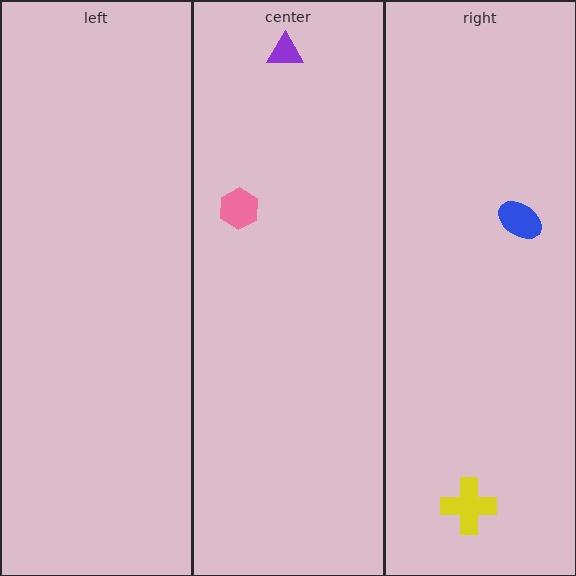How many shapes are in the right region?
2.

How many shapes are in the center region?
2.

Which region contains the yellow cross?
The right region.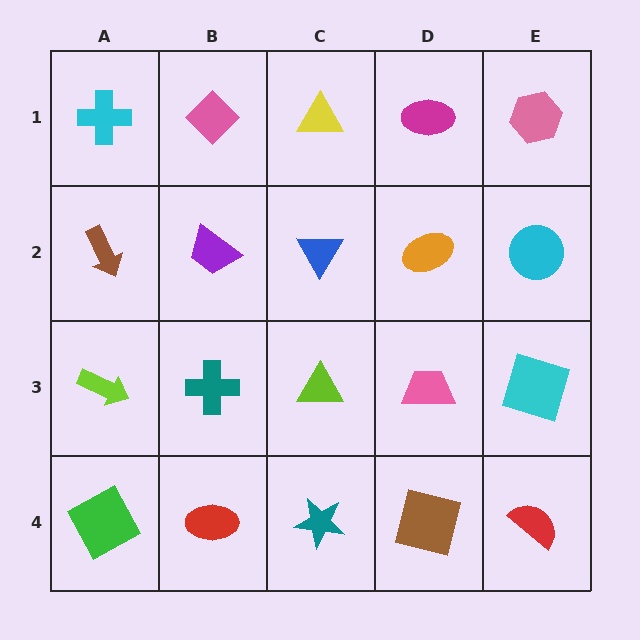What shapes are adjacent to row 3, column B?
A purple trapezoid (row 2, column B), a red ellipse (row 4, column B), a lime arrow (row 3, column A), a lime triangle (row 3, column C).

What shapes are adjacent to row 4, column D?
A pink trapezoid (row 3, column D), a teal star (row 4, column C), a red semicircle (row 4, column E).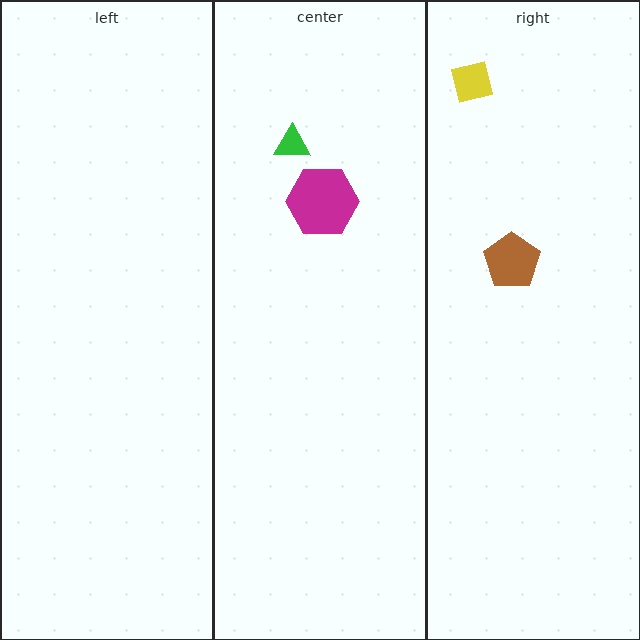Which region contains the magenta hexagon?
The center region.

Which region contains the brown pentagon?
The right region.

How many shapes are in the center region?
2.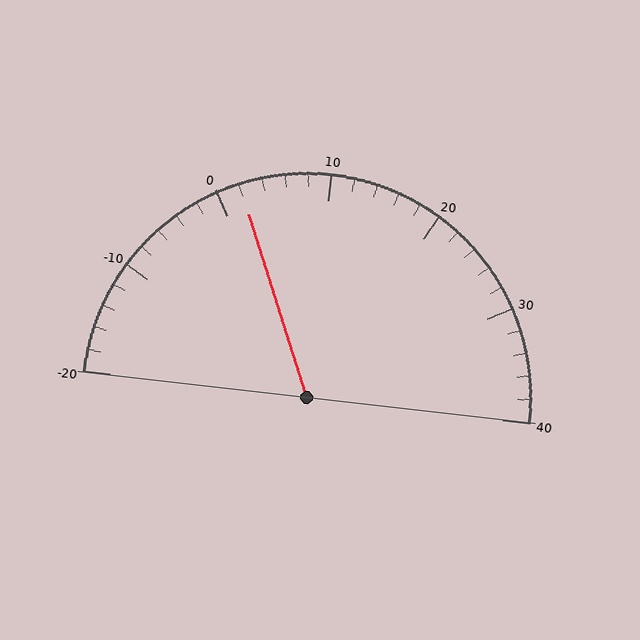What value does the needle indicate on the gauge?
The needle indicates approximately 2.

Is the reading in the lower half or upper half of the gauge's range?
The reading is in the lower half of the range (-20 to 40).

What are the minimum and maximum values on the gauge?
The gauge ranges from -20 to 40.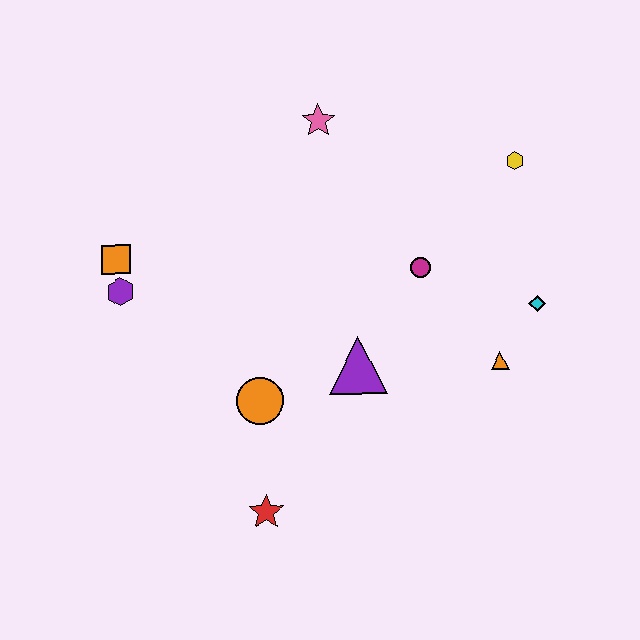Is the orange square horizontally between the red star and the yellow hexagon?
No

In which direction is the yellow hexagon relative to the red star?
The yellow hexagon is above the red star.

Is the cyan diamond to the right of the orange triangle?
Yes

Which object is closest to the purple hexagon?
The orange square is closest to the purple hexagon.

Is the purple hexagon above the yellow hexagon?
No